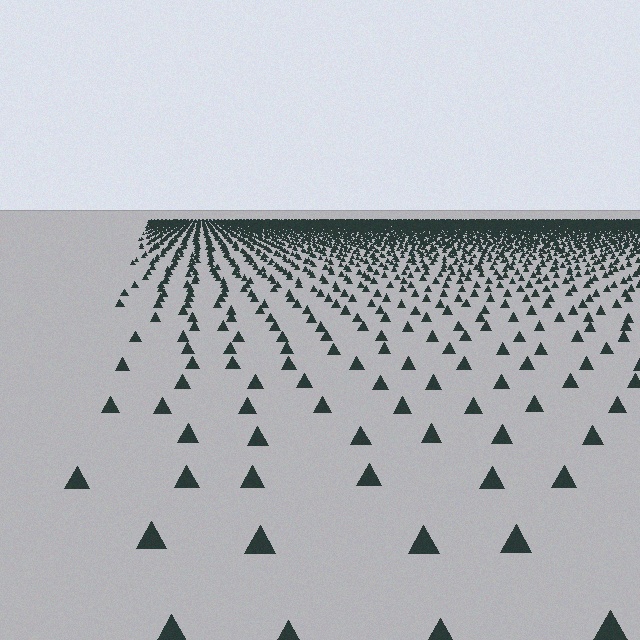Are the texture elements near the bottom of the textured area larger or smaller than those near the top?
Larger. Near the bottom, elements are closer to the viewer and appear at a bigger on-screen size.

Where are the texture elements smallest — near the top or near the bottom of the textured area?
Near the top.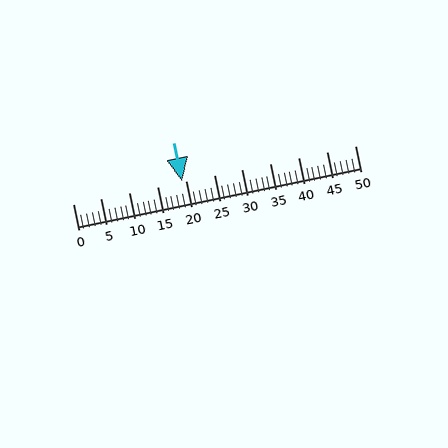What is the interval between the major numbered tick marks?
The major tick marks are spaced 5 units apart.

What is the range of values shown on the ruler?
The ruler shows values from 0 to 50.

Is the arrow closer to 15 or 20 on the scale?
The arrow is closer to 20.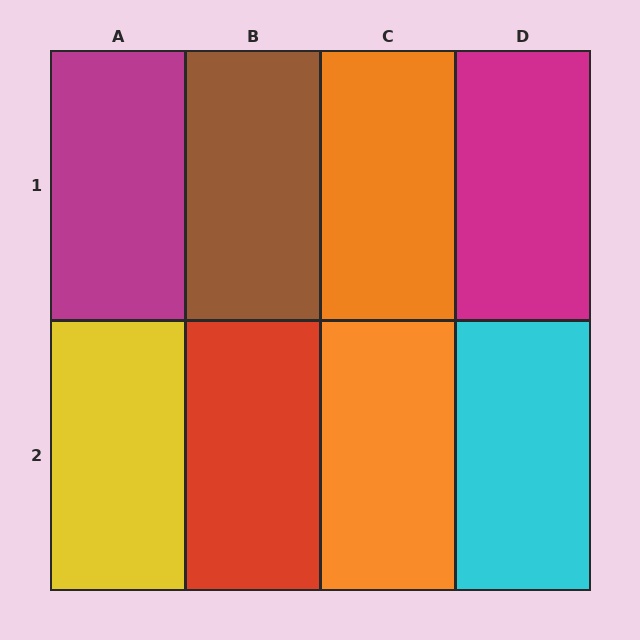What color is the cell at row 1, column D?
Magenta.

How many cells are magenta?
2 cells are magenta.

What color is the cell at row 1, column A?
Magenta.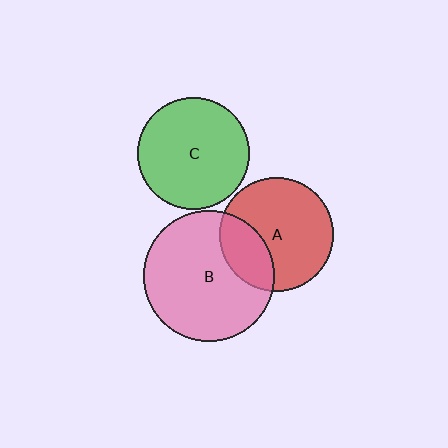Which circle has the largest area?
Circle B (pink).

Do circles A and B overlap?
Yes.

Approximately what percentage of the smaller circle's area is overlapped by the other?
Approximately 25%.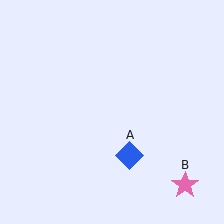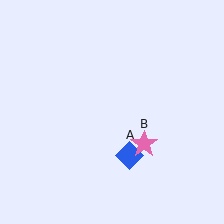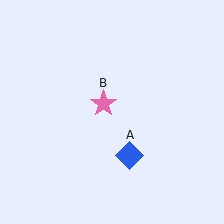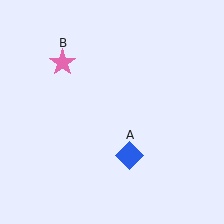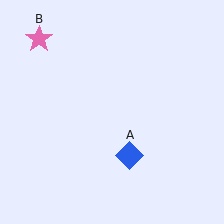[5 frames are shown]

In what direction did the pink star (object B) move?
The pink star (object B) moved up and to the left.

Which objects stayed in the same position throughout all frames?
Blue diamond (object A) remained stationary.